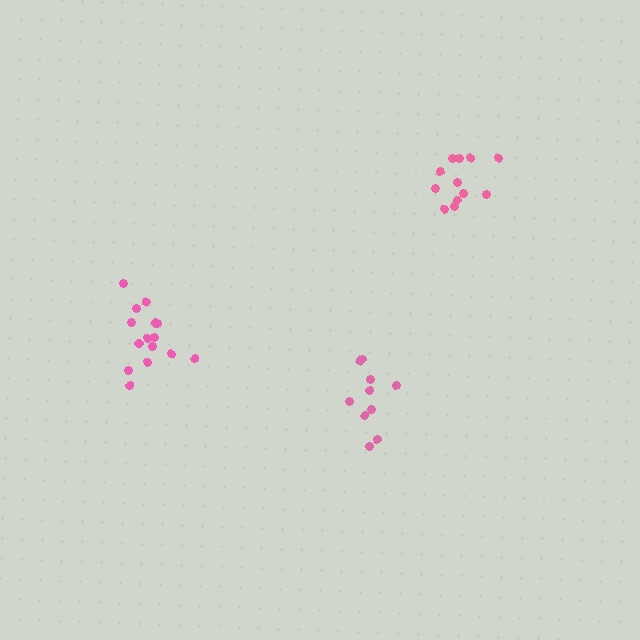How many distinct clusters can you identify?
There are 3 distinct clusters.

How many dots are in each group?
Group 1: 12 dots, Group 2: 10 dots, Group 3: 15 dots (37 total).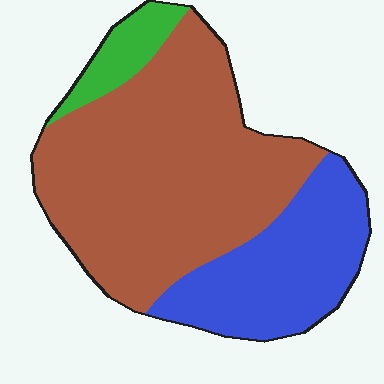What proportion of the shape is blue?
Blue covers 29% of the shape.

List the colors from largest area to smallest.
From largest to smallest: brown, blue, green.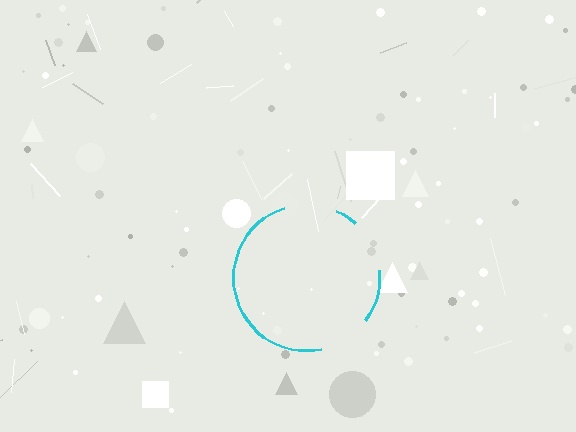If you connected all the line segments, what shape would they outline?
They would outline a circle.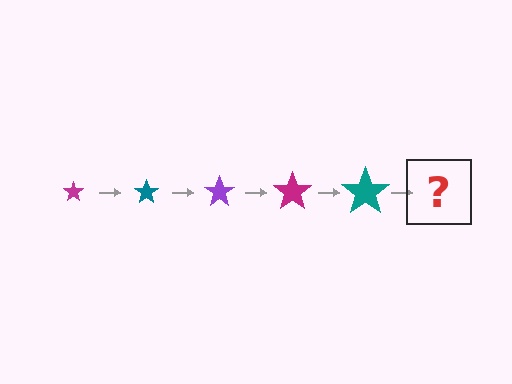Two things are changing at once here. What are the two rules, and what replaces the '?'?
The two rules are that the star grows larger each step and the color cycles through magenta, teal, and purple. The '?' should be a purple star, larger than the previous one.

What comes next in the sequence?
The next element should be a purple star, larger than the previous one.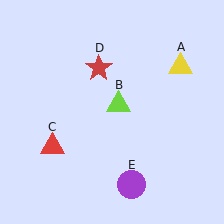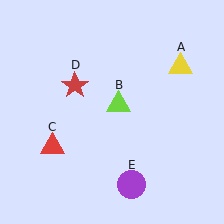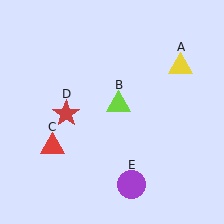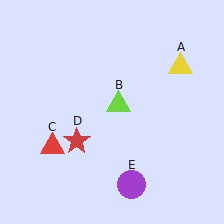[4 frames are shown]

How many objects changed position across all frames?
1 object changed position: red star (object D).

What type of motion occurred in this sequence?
The red star (object D) rotated counterclockwise around the center of the scene.